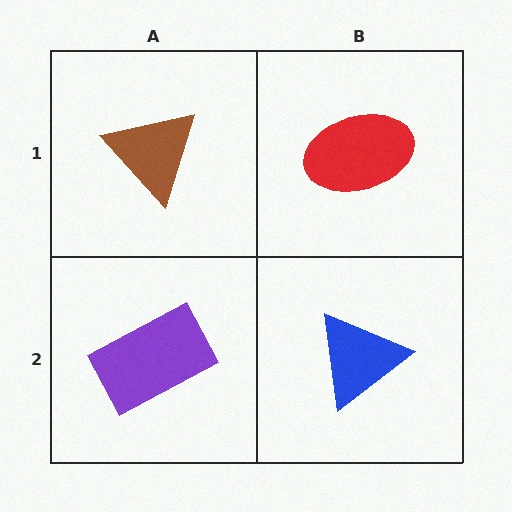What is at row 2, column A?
A purple rectangle.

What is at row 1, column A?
A brown triangle.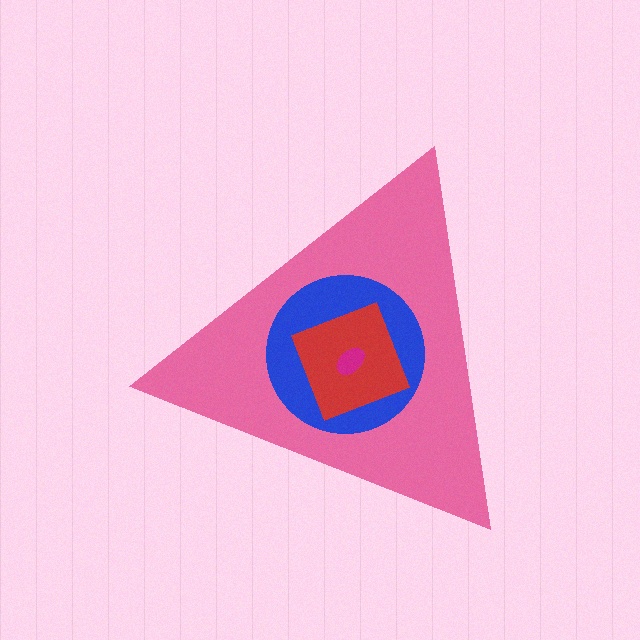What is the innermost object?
The magenta ellipse.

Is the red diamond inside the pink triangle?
Yes.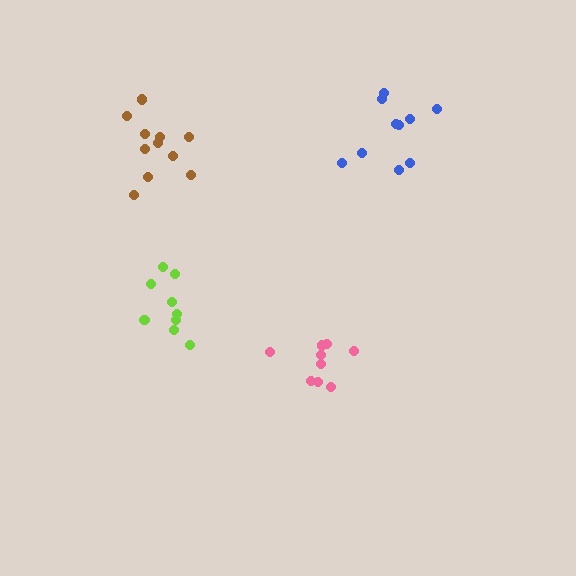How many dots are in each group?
Group 1: 10 dots, Group 2: 9 dots, Group 3: 9 dots, Group 4: 11 dots (39 total).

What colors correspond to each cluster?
The clusters are colored: blue, lime, pink, brown.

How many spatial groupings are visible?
There are 4 spatial groupings.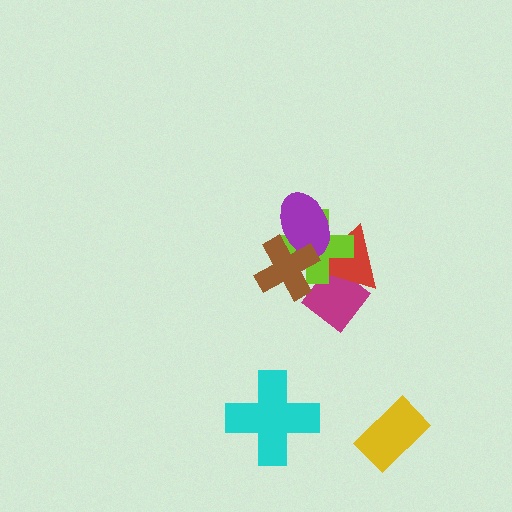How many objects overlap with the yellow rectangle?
0 objects overlap with the yellow rectangle.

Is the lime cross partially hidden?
Yes, it is partially covered by another shape.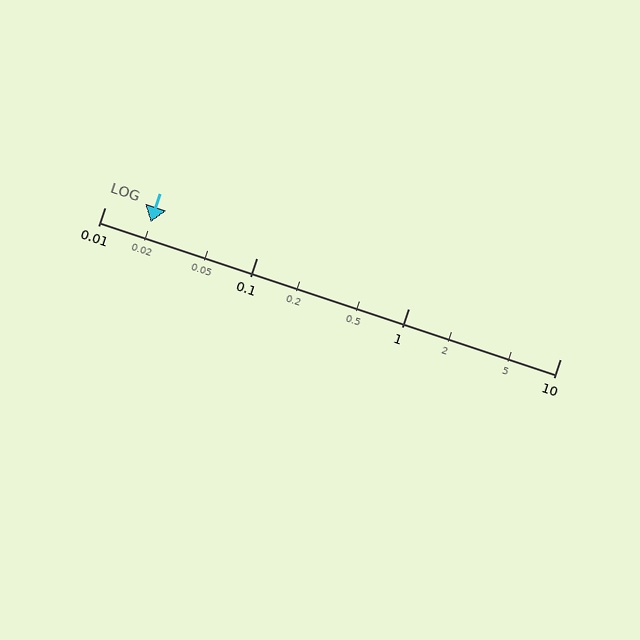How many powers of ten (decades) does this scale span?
The scale spans 3 decades, from 0.01 to 10.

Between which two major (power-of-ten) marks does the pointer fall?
The pointer is between 0.01 and 0.1.